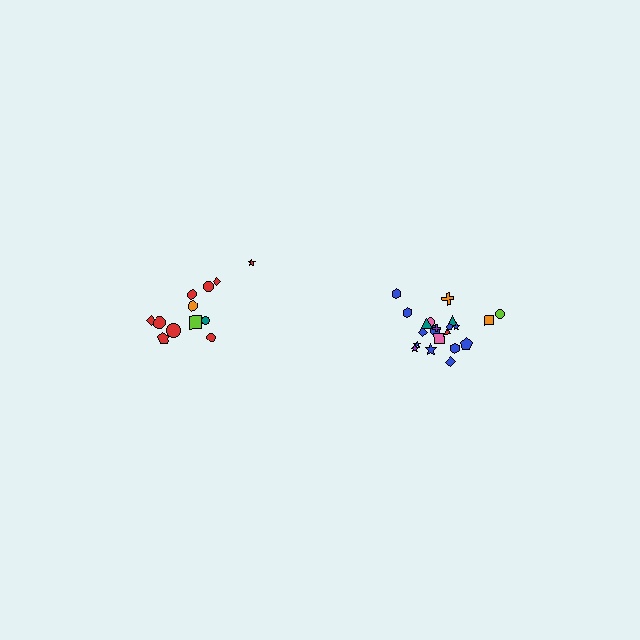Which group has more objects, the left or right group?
The right group.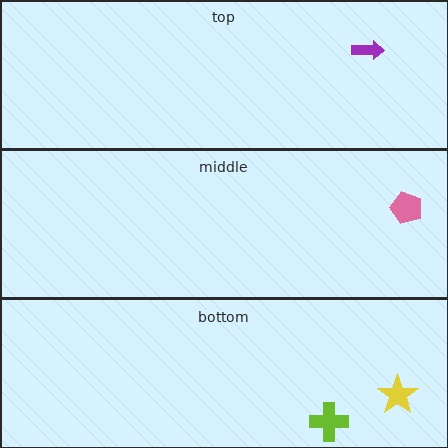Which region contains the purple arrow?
The top region.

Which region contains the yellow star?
The bottom region.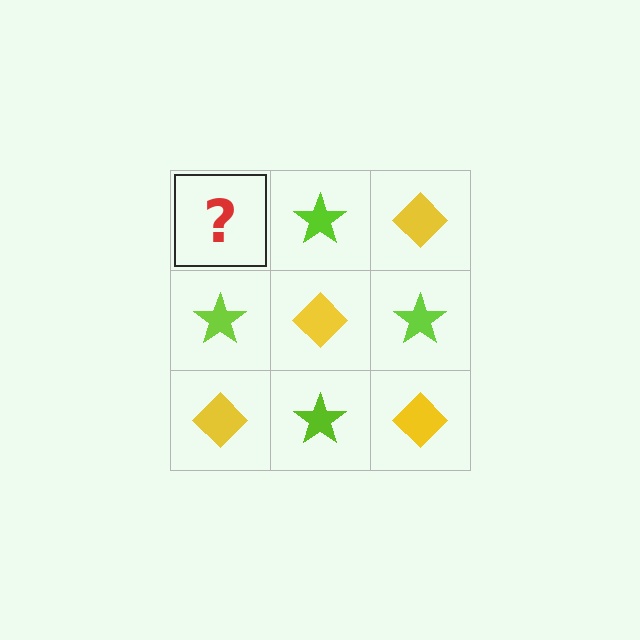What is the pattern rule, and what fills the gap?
The rule is that it alternates yellow diamond and lime star in a checkerboard pattern. The gap should be filled with a yellow diamond.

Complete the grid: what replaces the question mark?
The question mark should be replaced with a yellow diamond.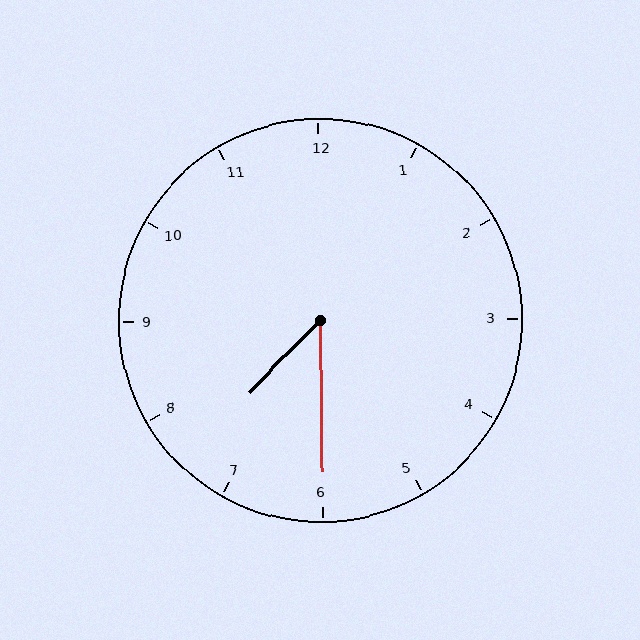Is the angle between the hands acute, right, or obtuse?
It is acute.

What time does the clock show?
7:30.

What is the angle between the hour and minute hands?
Approximately 45 degrees.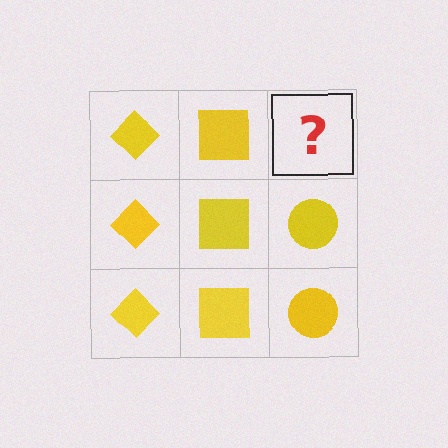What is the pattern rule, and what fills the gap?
The rule is that each column has a consistent shape. The gap should be filled with a yellow circle.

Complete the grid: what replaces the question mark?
The question mark should be replaced with a yellow circle.